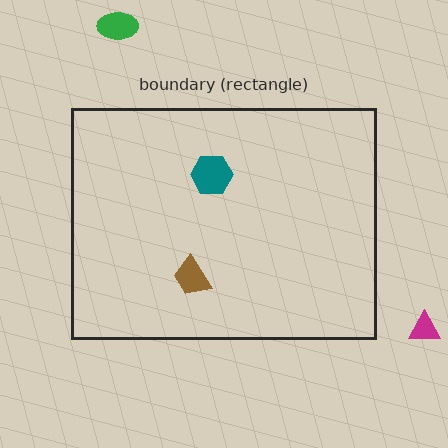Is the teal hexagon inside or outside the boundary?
Inside.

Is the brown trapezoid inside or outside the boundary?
Inside.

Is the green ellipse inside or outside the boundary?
Outside.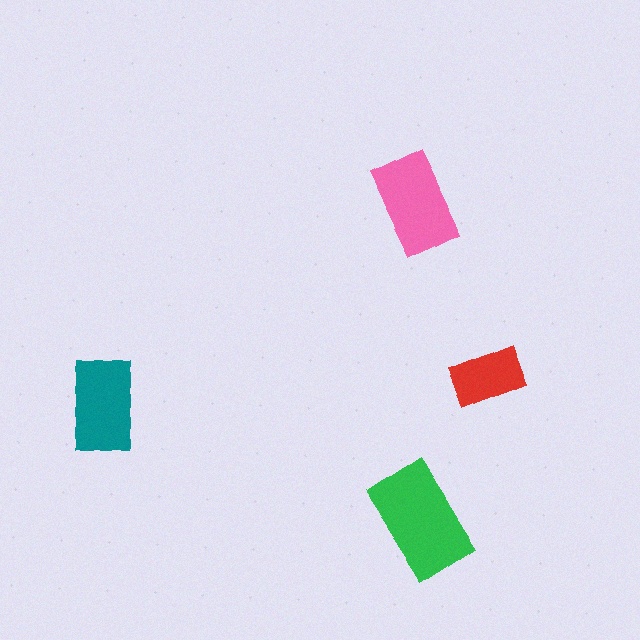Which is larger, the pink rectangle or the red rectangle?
The pink one.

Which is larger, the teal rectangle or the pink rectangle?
The pink one.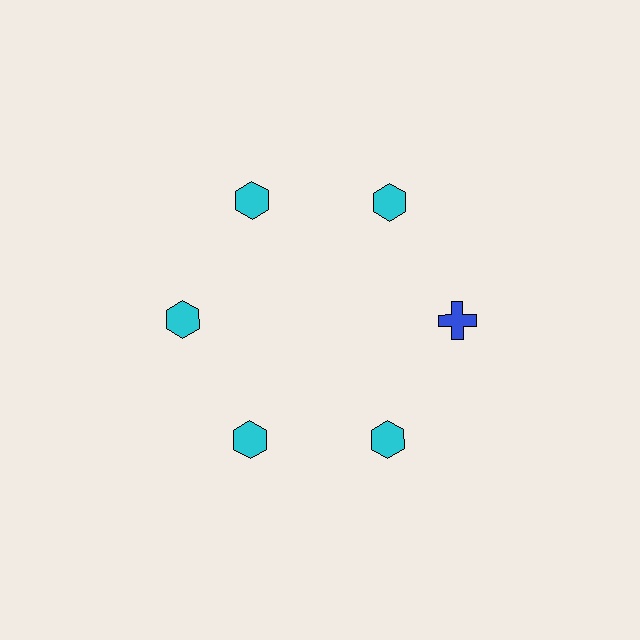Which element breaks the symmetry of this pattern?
The blue cross at roughly the 3 o'clock position breaks the symmetry. All other shapes are cyan hexagons.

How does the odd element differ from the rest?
It differs in both color (blue instead of cyan) and shape (cross instead of hexagon).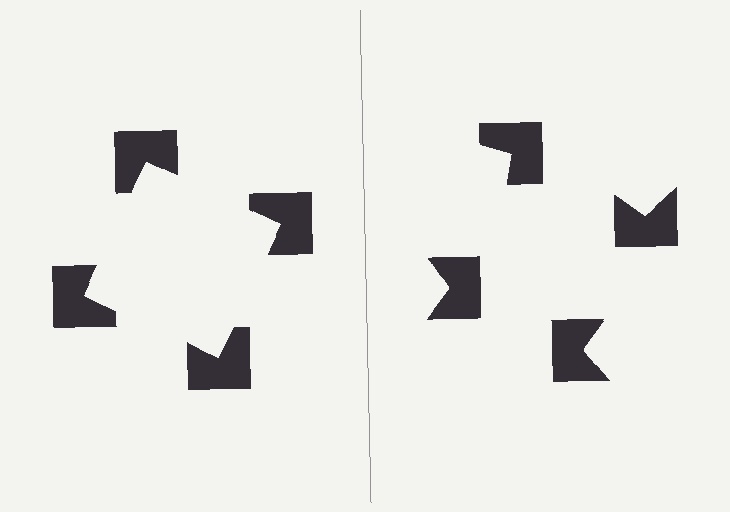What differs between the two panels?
The notched squares are positioned identically on both sides; only the wedge orientations differ. On the left they align to a square; on the right they are misaligned.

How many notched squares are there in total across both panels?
8 — 4 on each side.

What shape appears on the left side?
An illusory square.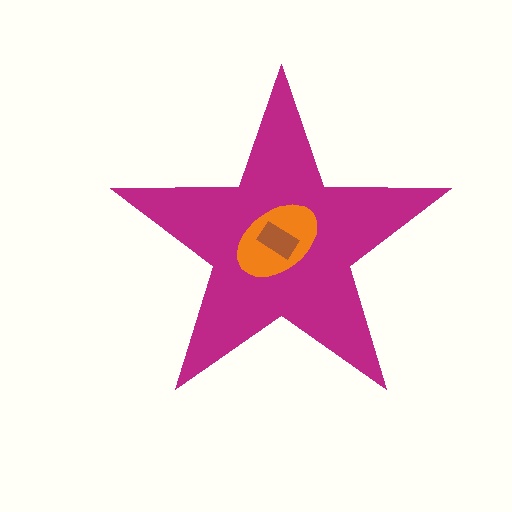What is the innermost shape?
The brown rectangle.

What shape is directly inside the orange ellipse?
The brown rectangle.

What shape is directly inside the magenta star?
The orange ellipse.